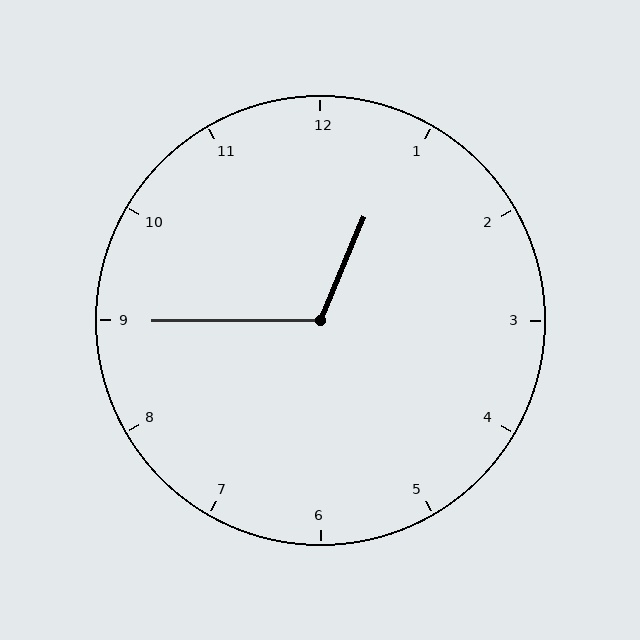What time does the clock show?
12:45.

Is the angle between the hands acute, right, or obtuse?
It is obtuse.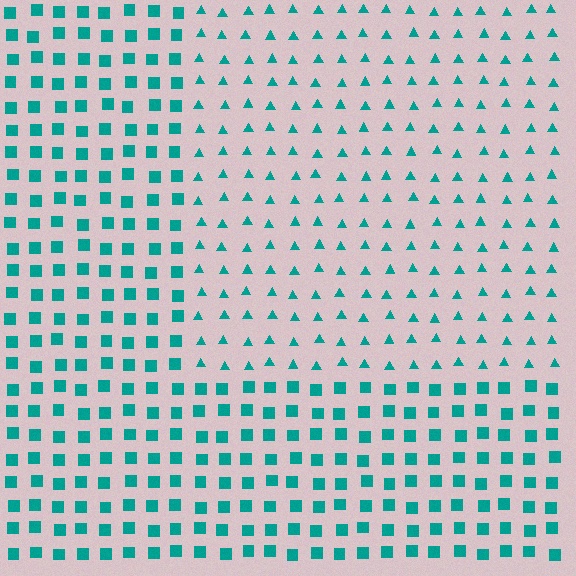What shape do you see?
I see a rectangle.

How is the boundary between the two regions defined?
The boundary is defined by a change in element shape: triangles inside vs. squares outside. All elements share the same color and spacing.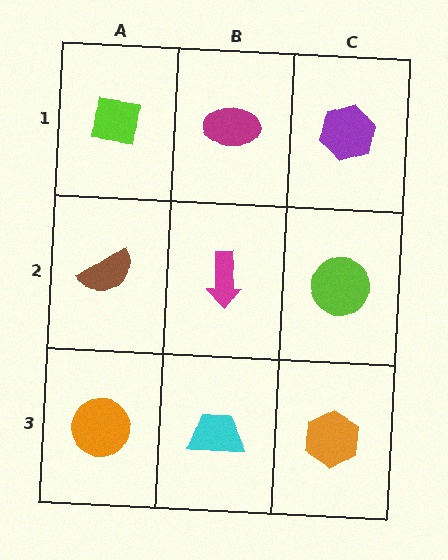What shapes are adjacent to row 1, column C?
A lime circle (row 2, column C), a magenta ellipse (row 1, column B).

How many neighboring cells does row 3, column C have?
2.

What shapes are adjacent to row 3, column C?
A lime circle (row 2, column C), a cyan trapezoid (row 3, column B).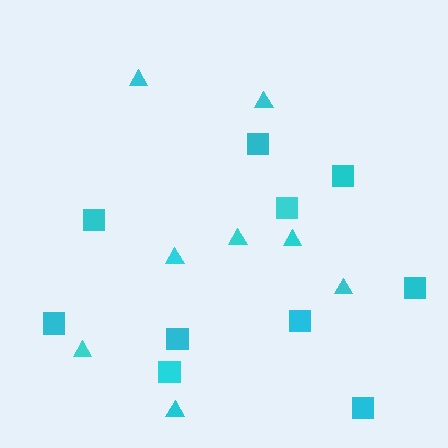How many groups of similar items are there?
There are 2 groups: one group of squares (10) and one group of triangles (8).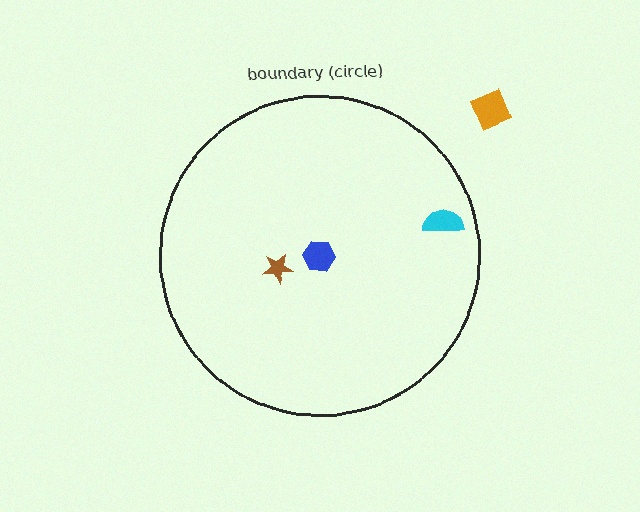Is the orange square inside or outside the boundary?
Outside.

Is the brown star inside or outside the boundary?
Inside.